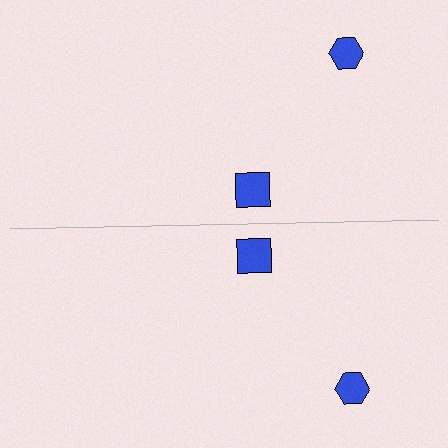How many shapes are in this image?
There are 4 shapes in this image.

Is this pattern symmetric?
Yes, this pattern has bilateral (reflection) symmetry.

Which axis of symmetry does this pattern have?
The pattern has a horizontal axis of symmetry running through the center of the image.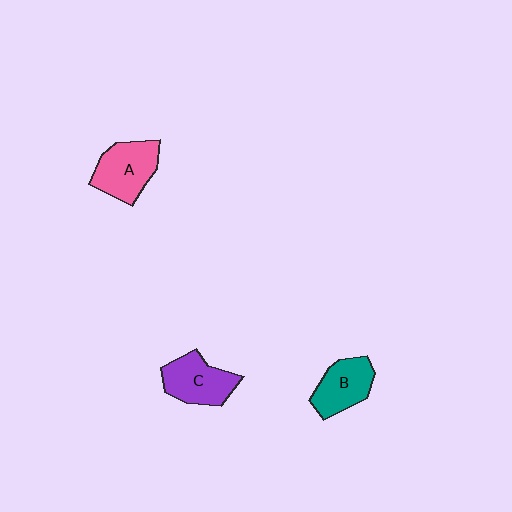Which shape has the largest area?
Shape A (pink).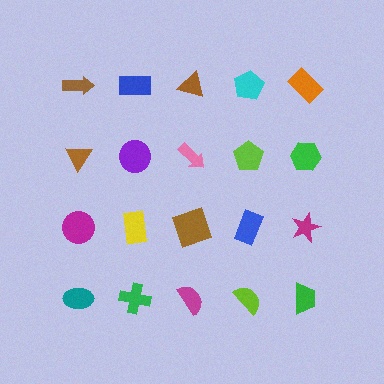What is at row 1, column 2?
A blue rectangle.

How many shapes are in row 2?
5 shapes.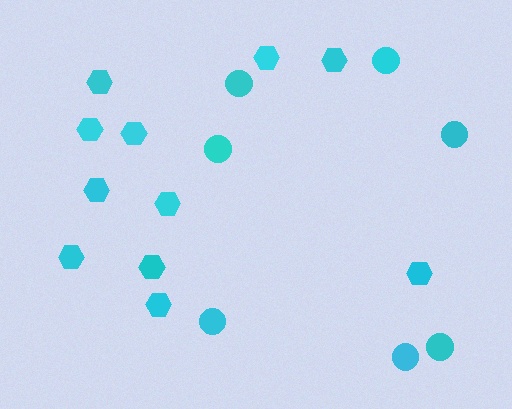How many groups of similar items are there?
There are 2 groups: one group of circles (7) and one group of hexagons (11).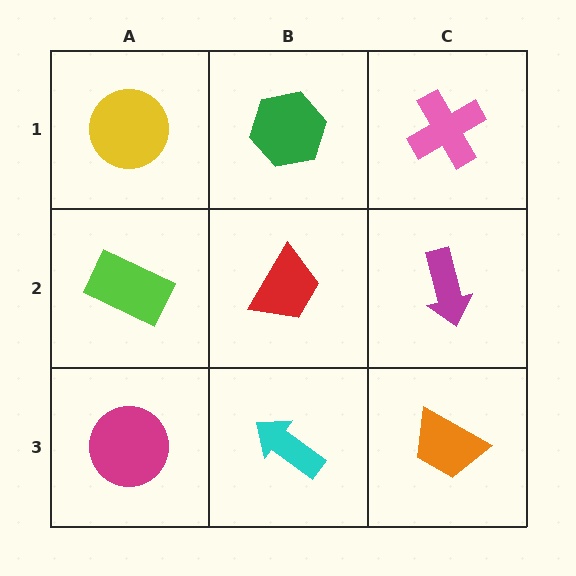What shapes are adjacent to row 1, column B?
A red trapezoid (row 2, column B), a yellow circle (row 1, column A), a pink cross (row 1, column C).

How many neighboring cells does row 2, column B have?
4.